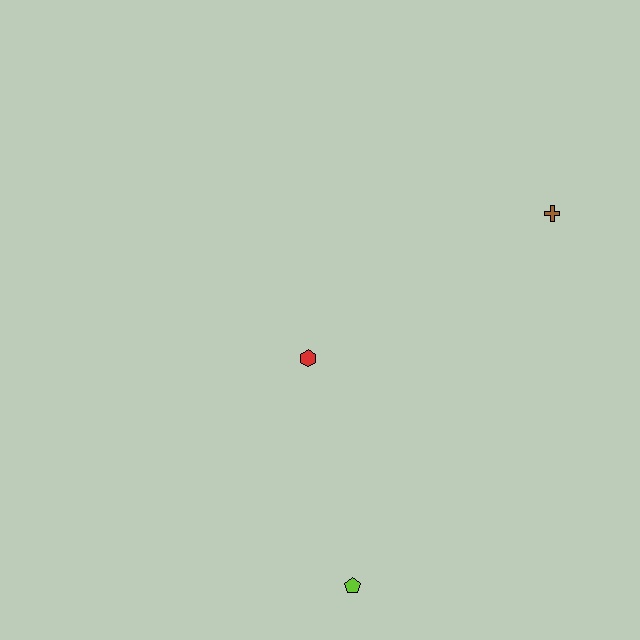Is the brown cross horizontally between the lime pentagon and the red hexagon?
No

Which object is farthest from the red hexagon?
The brown cross is farthest from the red hexagon.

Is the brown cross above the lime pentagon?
Yes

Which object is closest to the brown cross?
The red hexagon is closest to the brown cross.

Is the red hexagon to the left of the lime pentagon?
Yes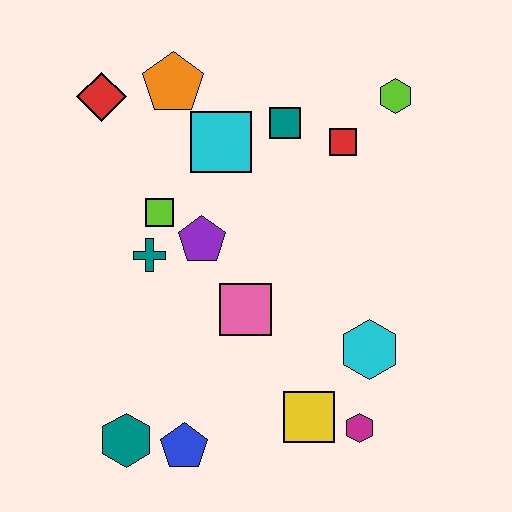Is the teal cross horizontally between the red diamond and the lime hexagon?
Yes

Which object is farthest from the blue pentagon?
The lime hexagon is farthest from the blue pentagon.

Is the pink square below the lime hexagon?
Yes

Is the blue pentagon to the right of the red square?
No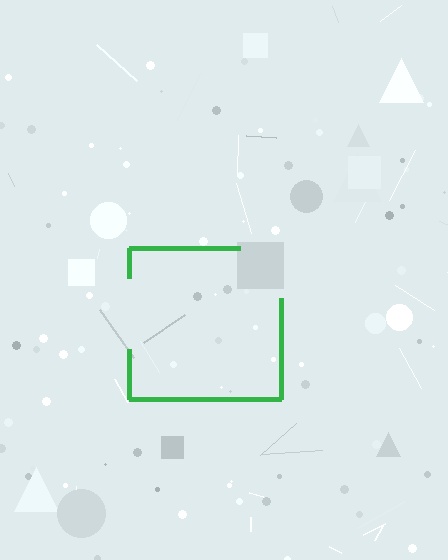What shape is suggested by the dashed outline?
The dashed outline suggests a square.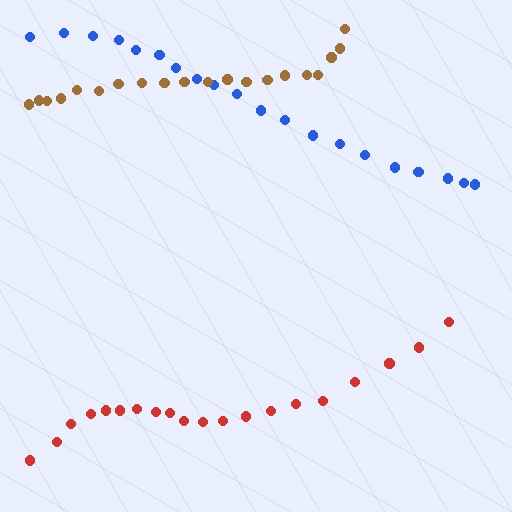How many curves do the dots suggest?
There are 3 distinct paths.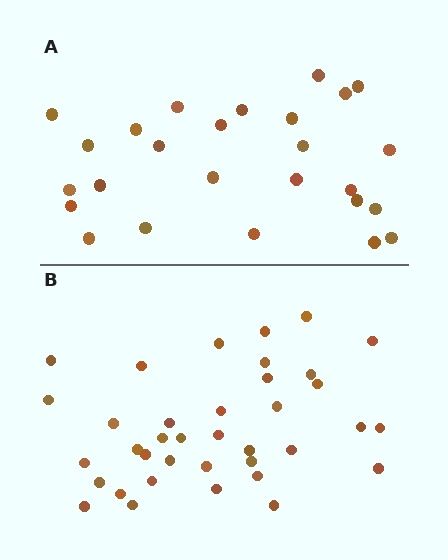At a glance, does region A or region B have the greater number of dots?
Region B (the bottom region) has more dots.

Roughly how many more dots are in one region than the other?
Region B has roughly 12 or so more dots than region A.